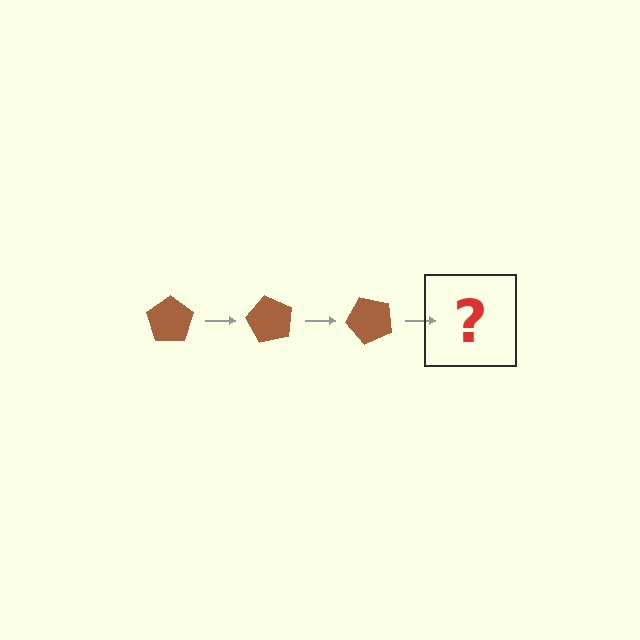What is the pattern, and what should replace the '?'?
The pattern is that the pentagon rotates 60 degrees each step. The '?' should be a brown pentagon rotated 180 degrees.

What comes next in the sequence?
The next element should be a brown pentagon rotated 180 degrees.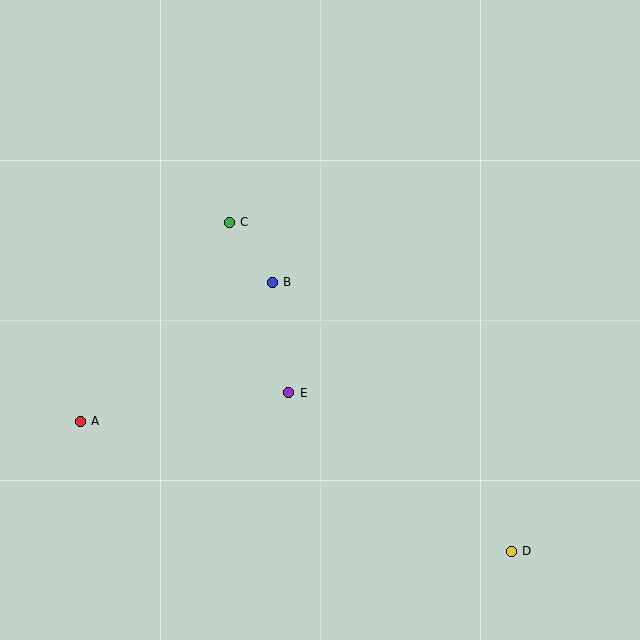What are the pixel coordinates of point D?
Point D is at (511, 551).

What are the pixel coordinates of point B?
Point B is at (272, 282).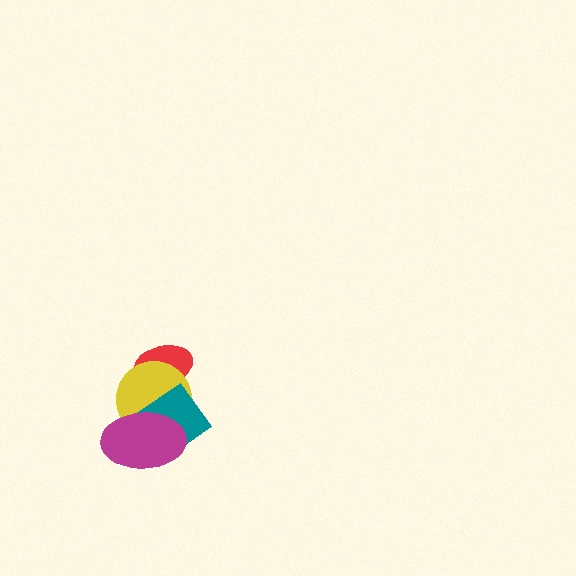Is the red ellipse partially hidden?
Yes, it is partially covered by another shape.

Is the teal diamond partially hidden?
Yes, it is partially covered by another shape.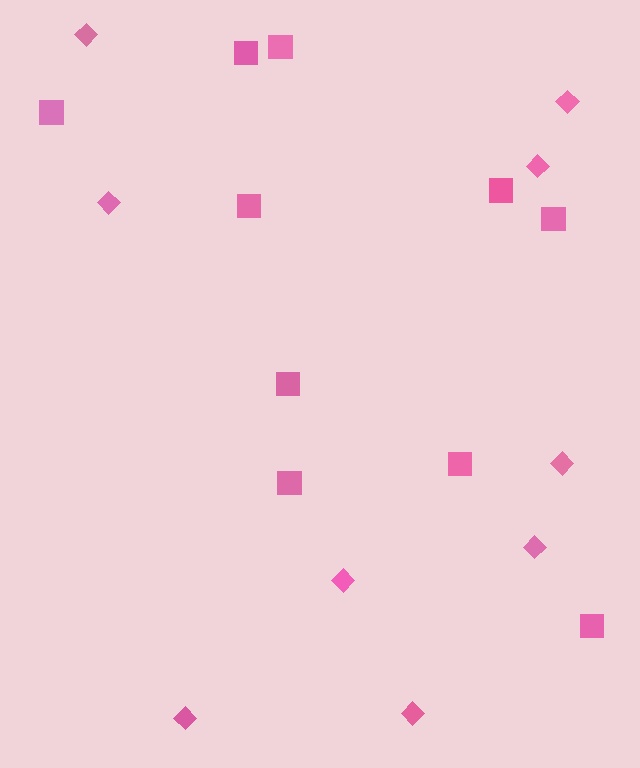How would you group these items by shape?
There are 2 groups: one group of squares (10) and one group of diamonds (9).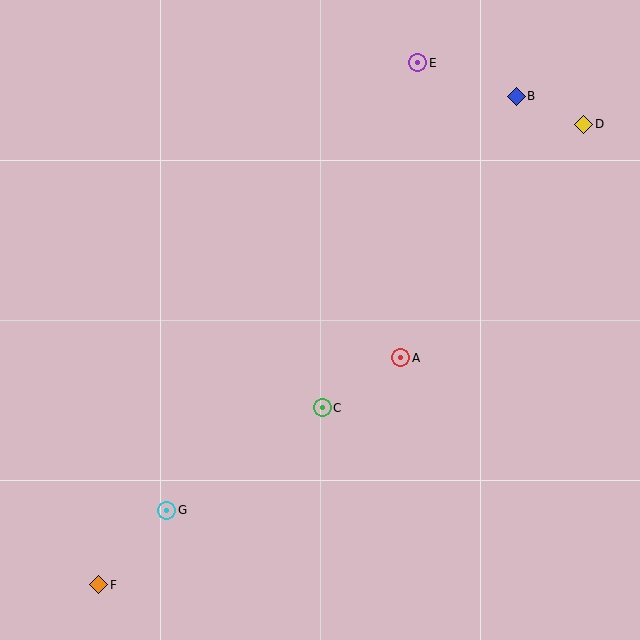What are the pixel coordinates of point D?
Point D is at (584, 125).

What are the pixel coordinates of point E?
Point E is at (418, 63).